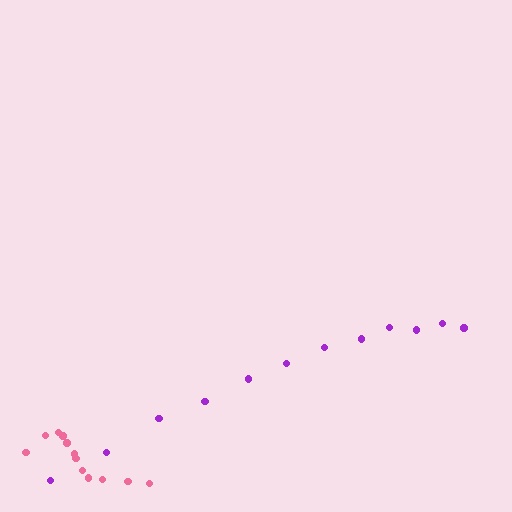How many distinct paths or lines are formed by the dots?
There are 2 distinct paths.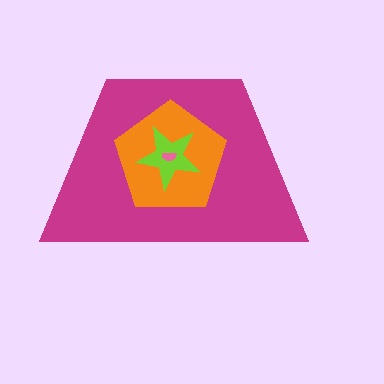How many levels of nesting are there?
4.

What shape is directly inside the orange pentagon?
The lime star.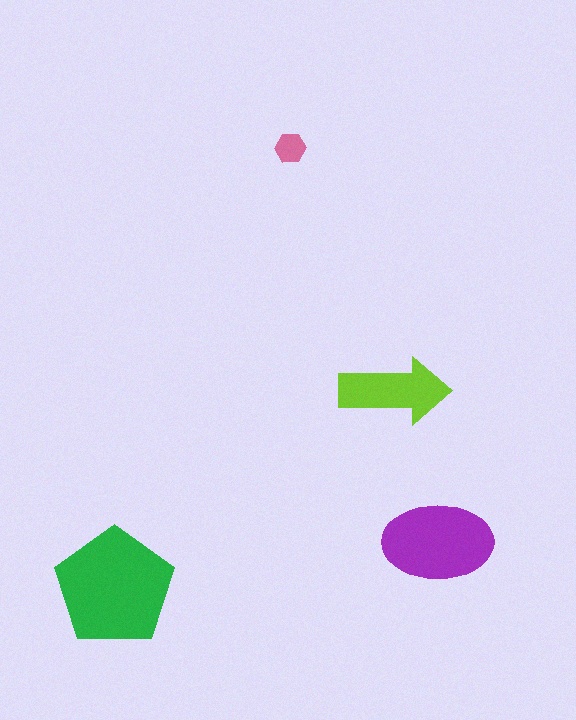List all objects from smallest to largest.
The pink hexagon, the lime arrow, the purple ellipse, the green pentagon.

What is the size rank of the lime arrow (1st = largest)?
3rd.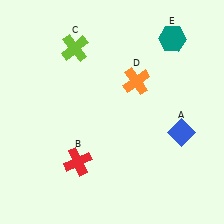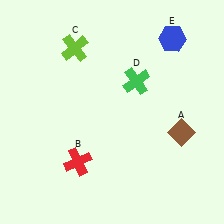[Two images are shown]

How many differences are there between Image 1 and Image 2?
There are 3 differences between the two images.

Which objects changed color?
A changed from blue to brown. D changed from orange to green. E changed from teal to blue.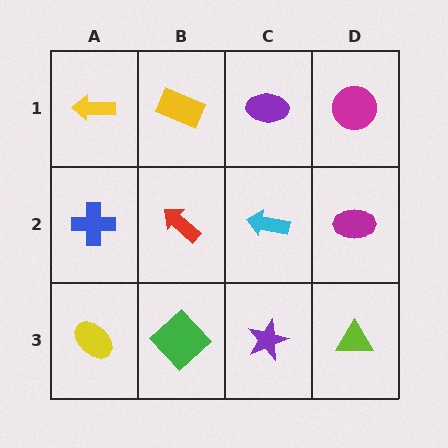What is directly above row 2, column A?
A yellow arrow.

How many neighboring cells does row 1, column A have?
2.